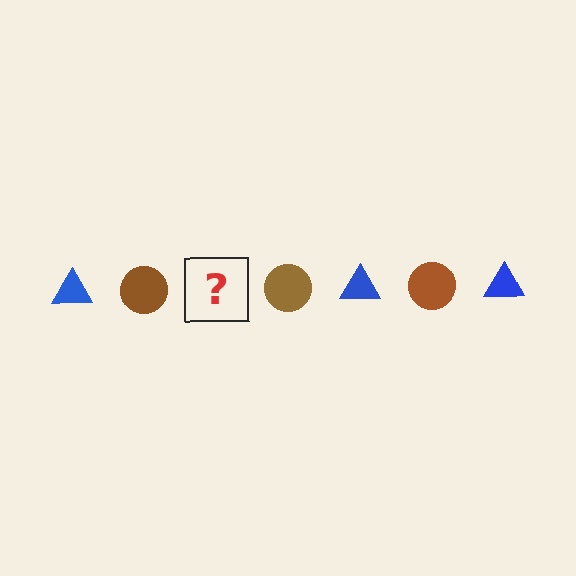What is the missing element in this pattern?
The missing element is a blue triangle.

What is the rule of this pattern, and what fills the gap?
The rule is that the pattern alternates between blue triangle and brown circle. The gap should be filled with a blue triangle.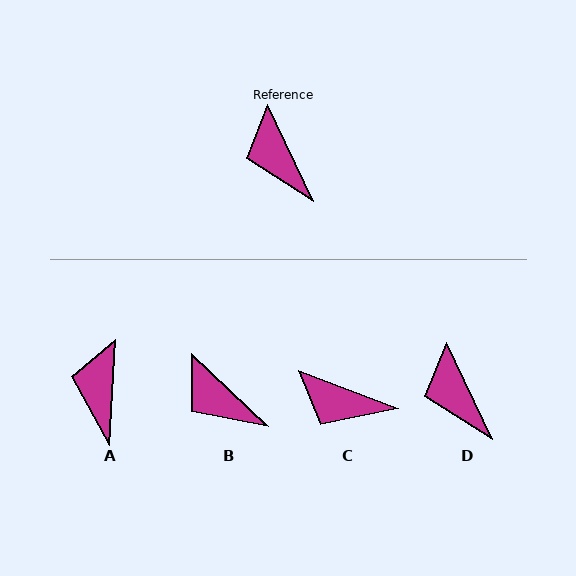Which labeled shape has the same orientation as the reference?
D.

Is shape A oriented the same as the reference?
No, it is off by about 29 degrees.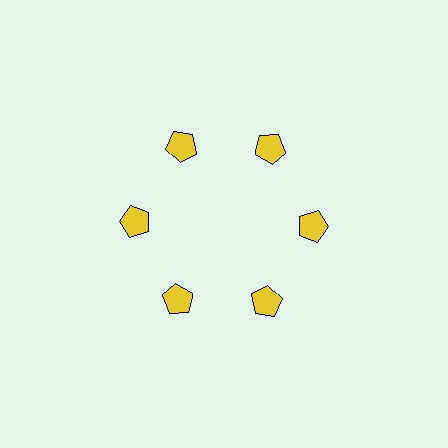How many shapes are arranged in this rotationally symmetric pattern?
There are 6 shapes, arranged in 6 groups of 1.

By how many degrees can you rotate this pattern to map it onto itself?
The pattern maps onto itself every 60 degrees of rotation.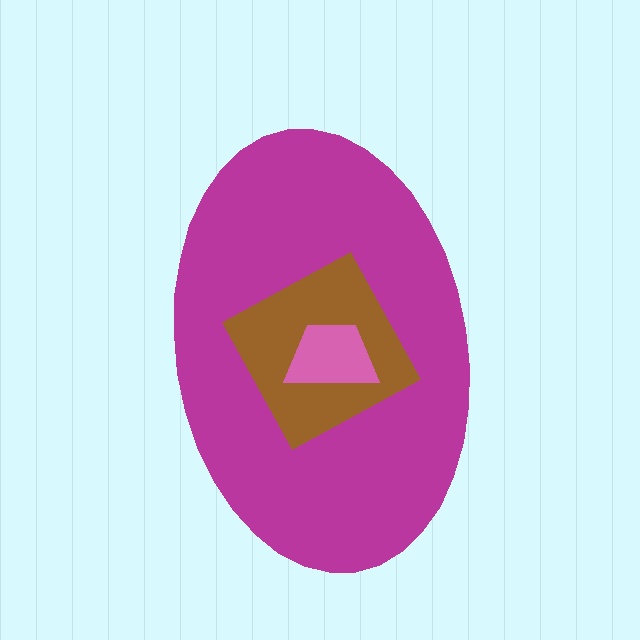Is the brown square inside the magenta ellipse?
Yes.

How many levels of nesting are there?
3.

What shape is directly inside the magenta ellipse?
The brown square.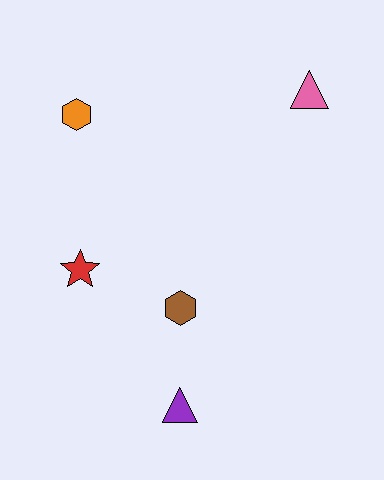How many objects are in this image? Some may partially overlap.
There are 5 objects.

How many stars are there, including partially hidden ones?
There is 1 star.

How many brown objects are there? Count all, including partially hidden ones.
There is 1 brown object.